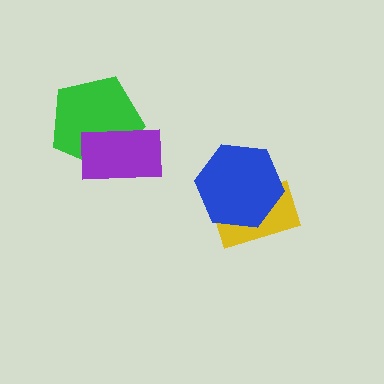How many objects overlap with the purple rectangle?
1 object overlaps with the purple rectangle.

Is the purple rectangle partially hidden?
No, no other shape covers it.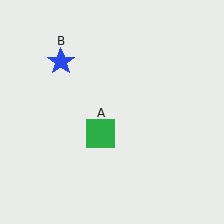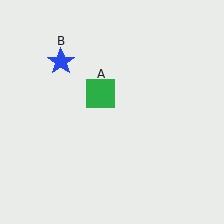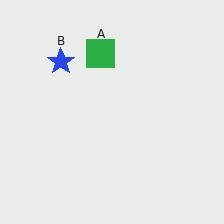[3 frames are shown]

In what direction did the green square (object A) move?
The green square (object A) moved up.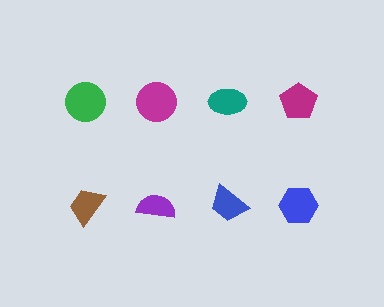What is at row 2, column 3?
A blue trapezoid.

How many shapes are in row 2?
4 shapes.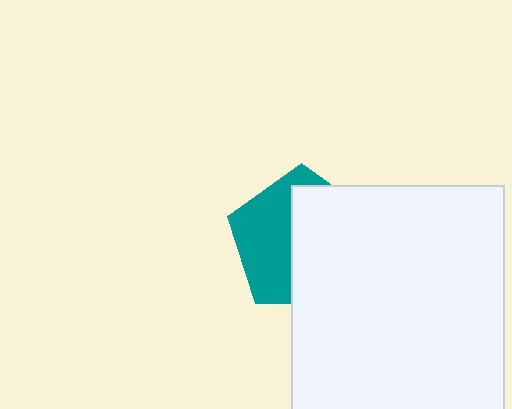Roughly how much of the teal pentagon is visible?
A small part of it is visible (roughly 44%).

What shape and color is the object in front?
The object in front is a white rectangle.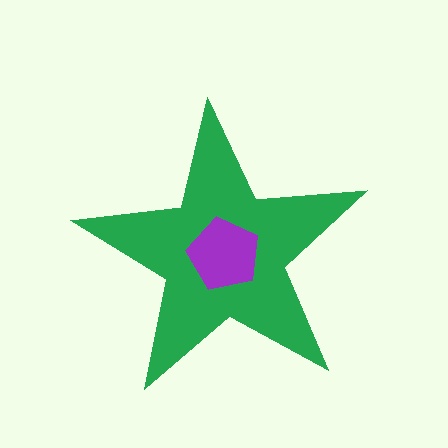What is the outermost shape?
The green star.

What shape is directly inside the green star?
The purple pentagon.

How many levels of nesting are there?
2.